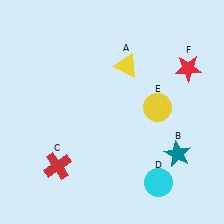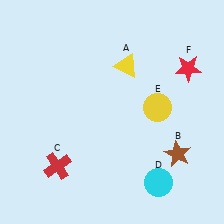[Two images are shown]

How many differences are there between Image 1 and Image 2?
There is 1 difference between the two images.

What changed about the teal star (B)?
In Image 1, B is teal. In Image 2, it changed to brown.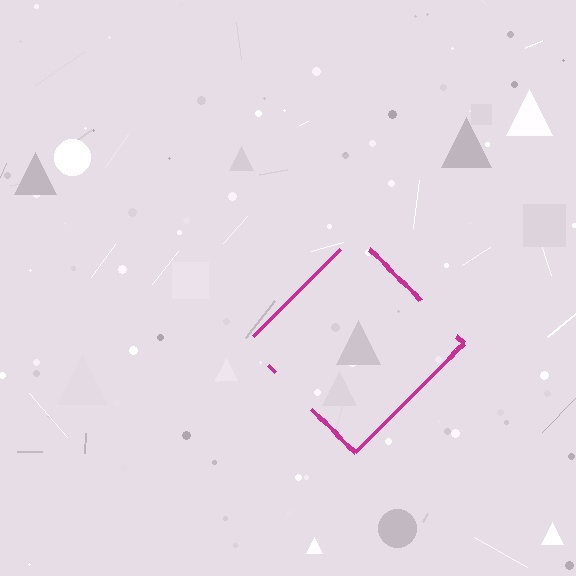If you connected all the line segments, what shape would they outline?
They would outline a diamond.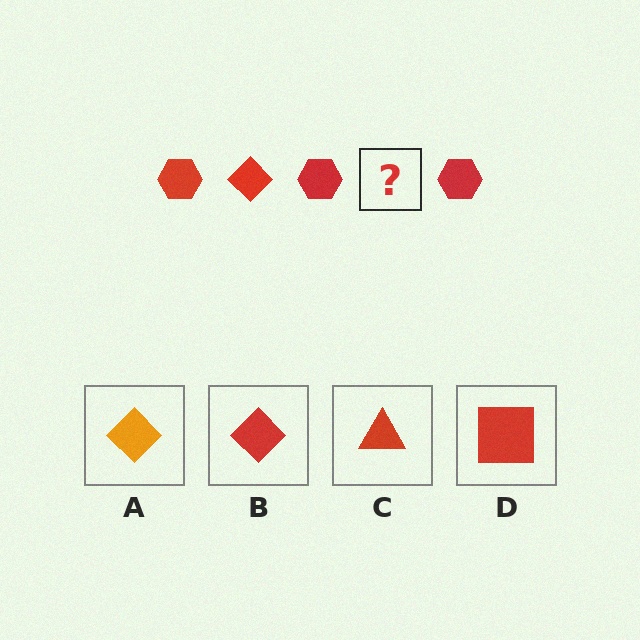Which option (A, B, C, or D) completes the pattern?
B.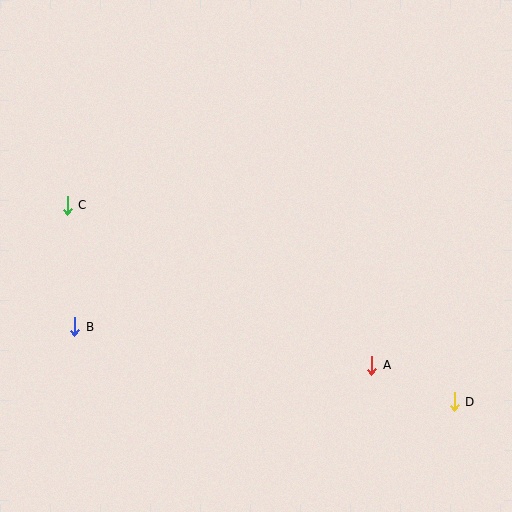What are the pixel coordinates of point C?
Point C is at (67, 205).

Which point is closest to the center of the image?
Point A at (372, 365) is closest to the center.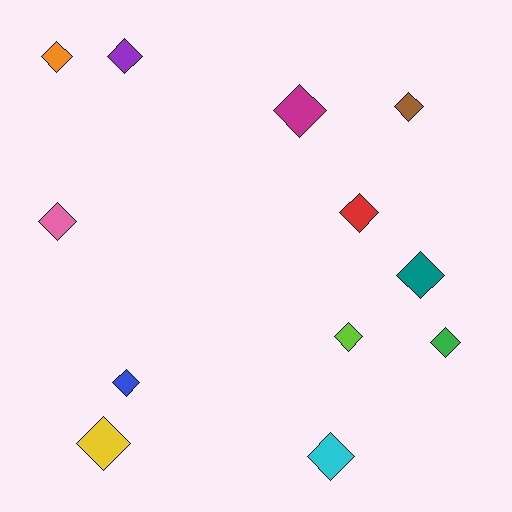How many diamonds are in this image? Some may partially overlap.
There are 12 diamonds.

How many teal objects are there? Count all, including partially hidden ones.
There is 1 teal object.